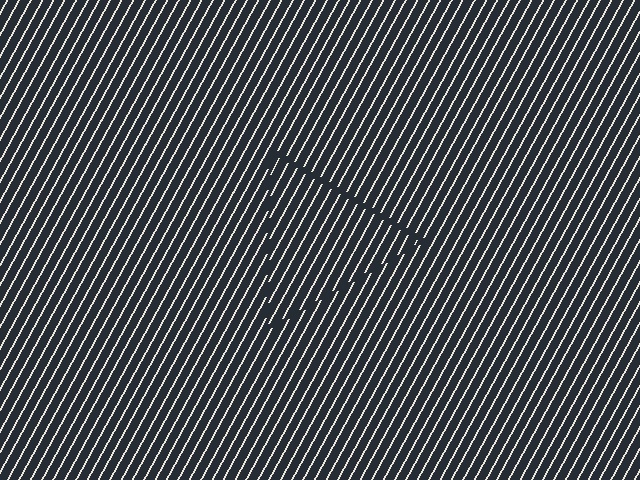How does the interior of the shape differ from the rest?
The interior of the shape contains the same grating, shifted by half a period — the contour is defined by the phase discontinuity where line-ends from the inner and outer gratings abut.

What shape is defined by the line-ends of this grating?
An illusory triangle. The interior of the shape contains the same grating, shifted by half a period — the contour is defined by the phase discontinuity where line-ends from the inner and outer gratings abut.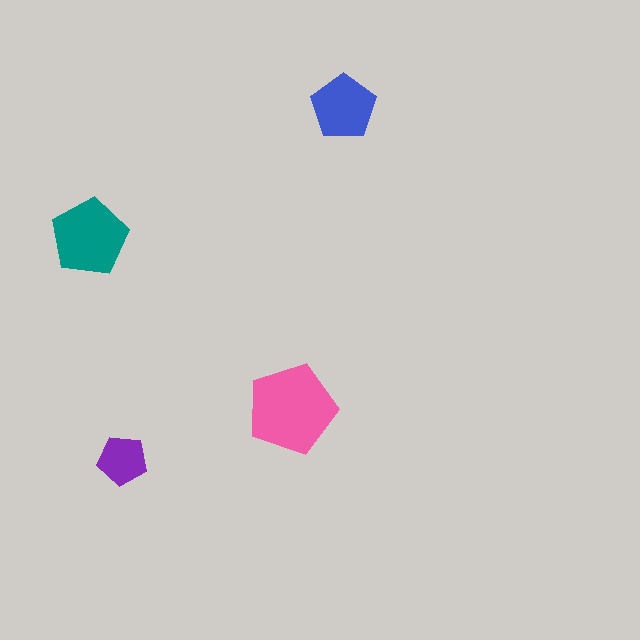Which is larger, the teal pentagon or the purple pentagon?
The teal one.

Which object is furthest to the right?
The blue pentagon is rightmost.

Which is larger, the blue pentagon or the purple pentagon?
The blue one.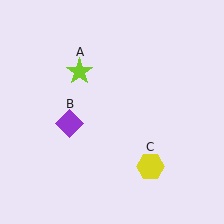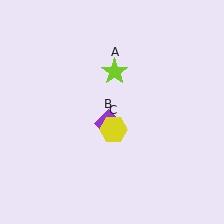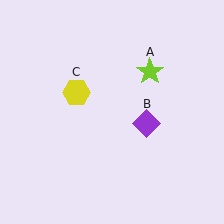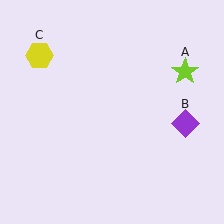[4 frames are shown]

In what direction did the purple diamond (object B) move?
The purple diamond (object B) moved right.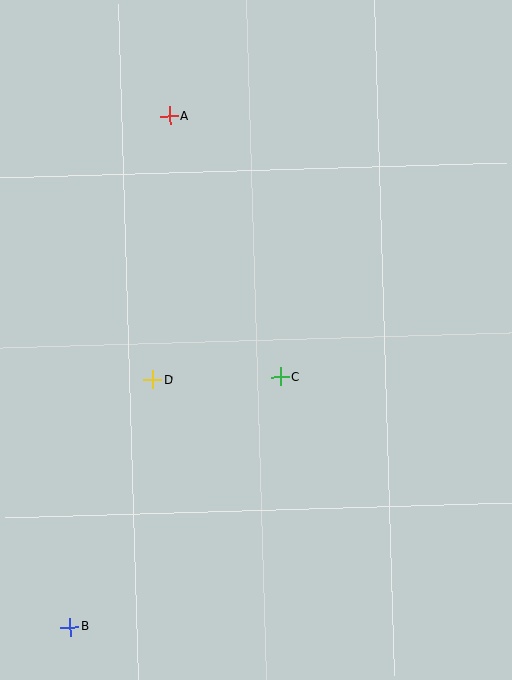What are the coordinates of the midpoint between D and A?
The midpoint between D and A is at (161, 248).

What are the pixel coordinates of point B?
Point B is at (70, 627).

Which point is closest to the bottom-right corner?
Point C is closest to the bottom-right corner.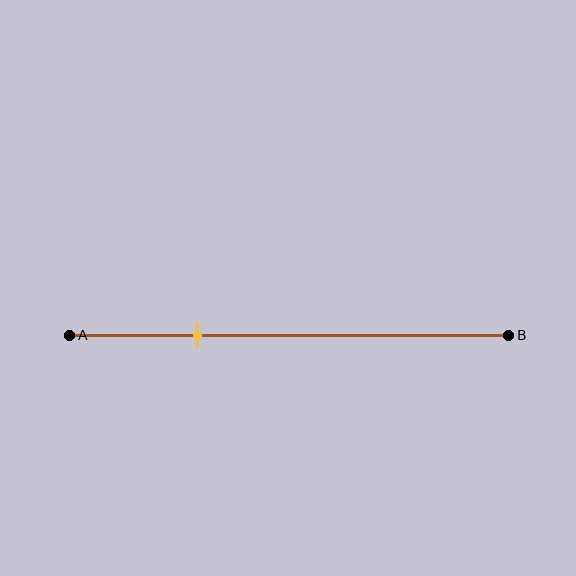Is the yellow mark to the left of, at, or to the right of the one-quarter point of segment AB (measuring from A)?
The yellow mark is to the right of the one-quarter point of segment AB.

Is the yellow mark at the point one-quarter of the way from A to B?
No, the mark is at about 30% from A, not at the 25% one-quarter point.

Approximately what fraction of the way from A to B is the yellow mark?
The yellow mark is approximately 30% of the way from A to B.